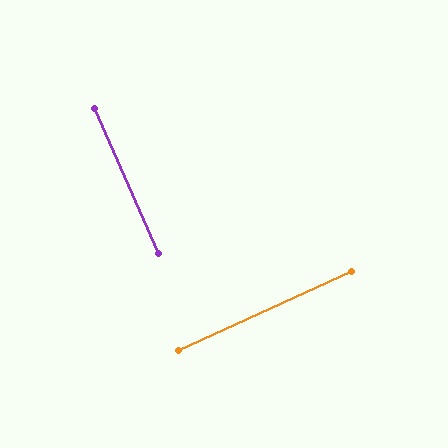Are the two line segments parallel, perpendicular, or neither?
Perpendicular — they meet at approximately 89°.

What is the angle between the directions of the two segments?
Approximately 89 degrees.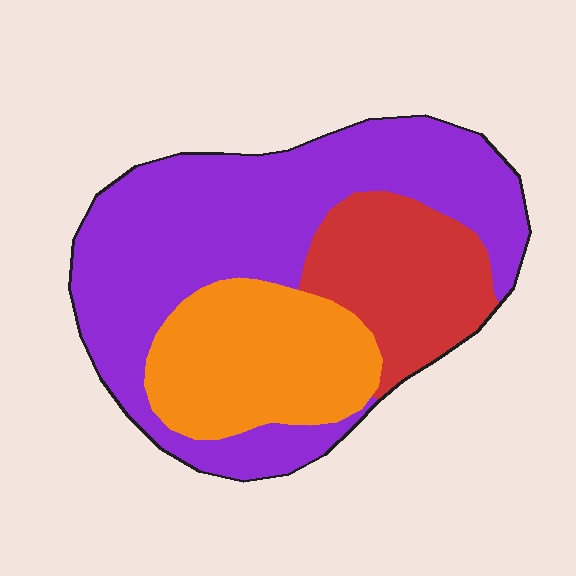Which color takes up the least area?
Red, at roughly 20%.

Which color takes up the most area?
Purple, at roughly 55%.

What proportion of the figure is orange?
Orange covers roughly 25% of the figure.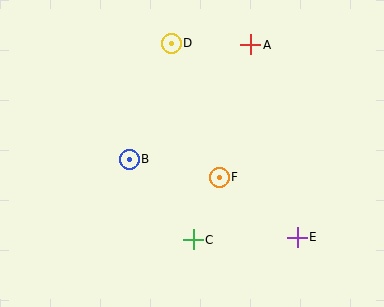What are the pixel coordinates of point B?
Point B is at (129, 159).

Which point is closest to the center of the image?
Point F at (219, 177) is closest to the center.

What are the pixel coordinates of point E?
Point E is at (297, 237).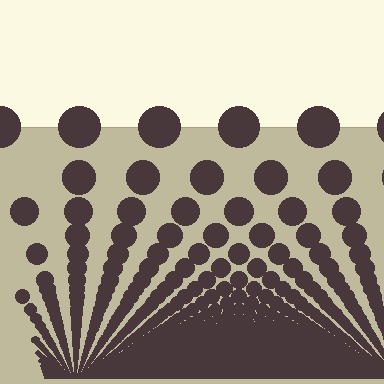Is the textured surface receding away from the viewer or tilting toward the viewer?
The surface appears to tilt toward the viewer. Texture elements get larger and sparser toward the top.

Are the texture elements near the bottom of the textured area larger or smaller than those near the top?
Smaller. The gradient is inverted — elements near the bottom are smaller and denser.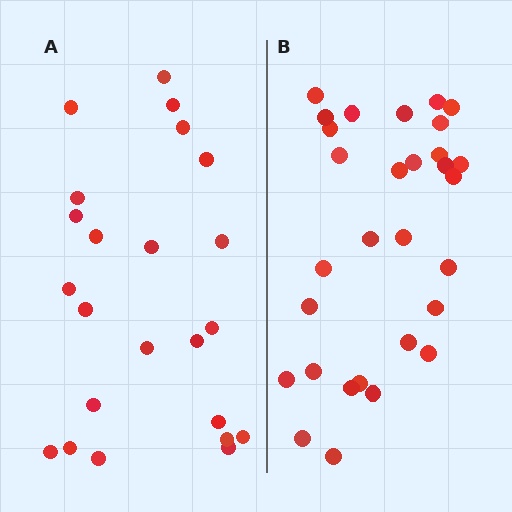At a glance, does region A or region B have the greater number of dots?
Region B (the right region) has more dots.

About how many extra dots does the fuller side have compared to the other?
Region B has roughly 8 or so more dots than region A.